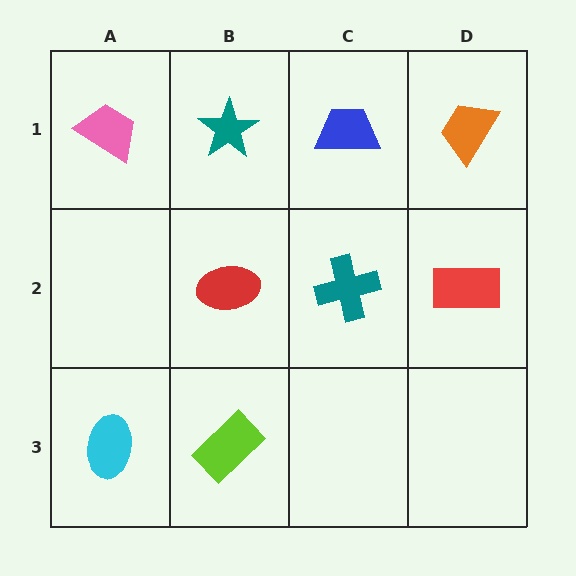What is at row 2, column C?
A teal cross.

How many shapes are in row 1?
4 shapes.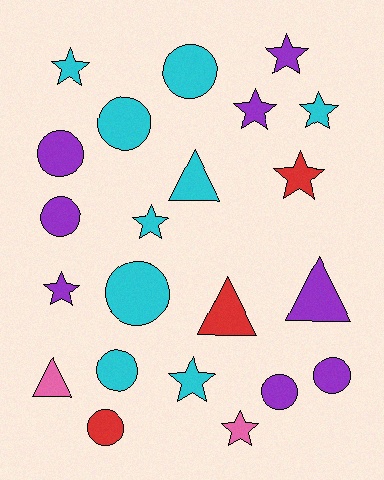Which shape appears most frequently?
Circle, with 9 objects.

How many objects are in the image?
There are 22 objects.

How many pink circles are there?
There are no pink circles.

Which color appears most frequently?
Cyan, with 9 objects.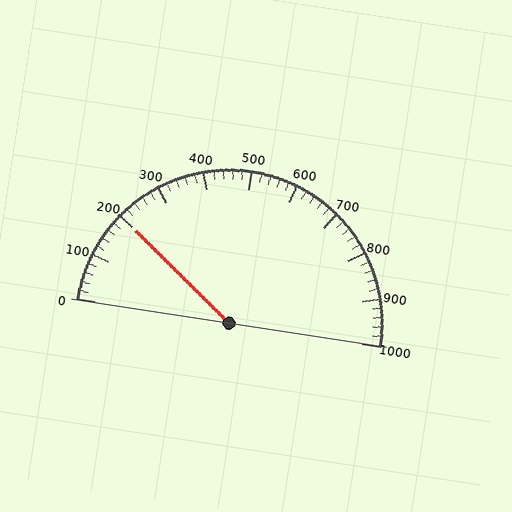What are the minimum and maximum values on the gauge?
The gauge ranges from 0 to 1000.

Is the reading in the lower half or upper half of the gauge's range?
The reading is in the lower half of the range (0 to 1000).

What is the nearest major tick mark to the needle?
The nearest major tick mark is 200.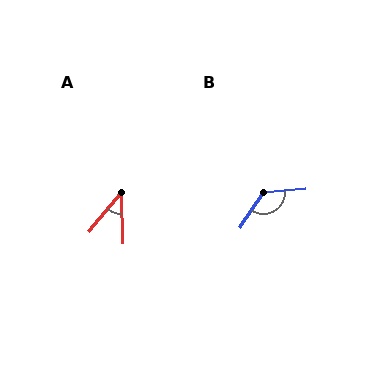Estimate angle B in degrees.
Approximately 128 degrees.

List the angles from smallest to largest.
A (40°), B (128°).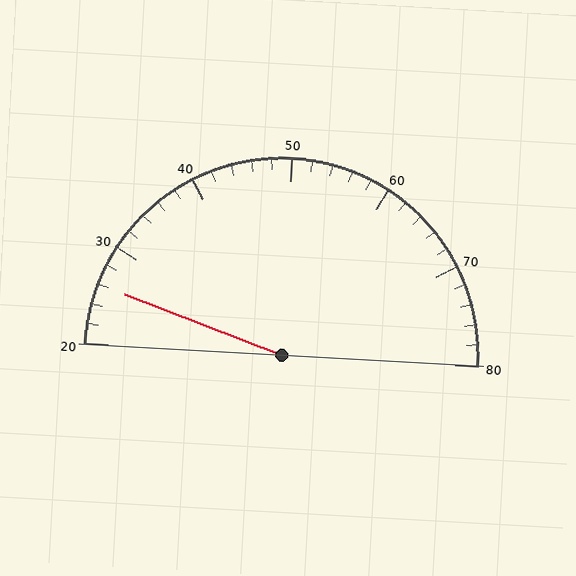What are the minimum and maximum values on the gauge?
The gauge ranges from 20 to 80.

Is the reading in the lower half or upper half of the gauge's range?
The reading is in the lower half of the range (20 to 80).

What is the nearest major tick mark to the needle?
The nearest major tick mark is 30.